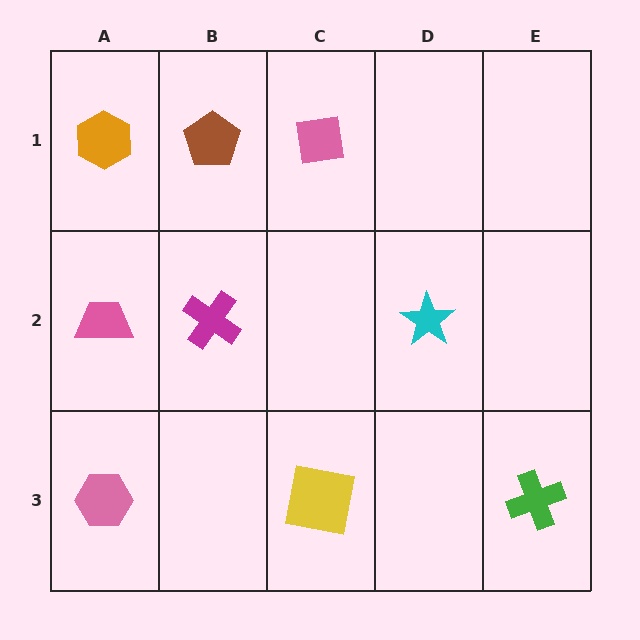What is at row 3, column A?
A pink hexagon.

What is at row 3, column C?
A yellow square.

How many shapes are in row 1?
3 shapes.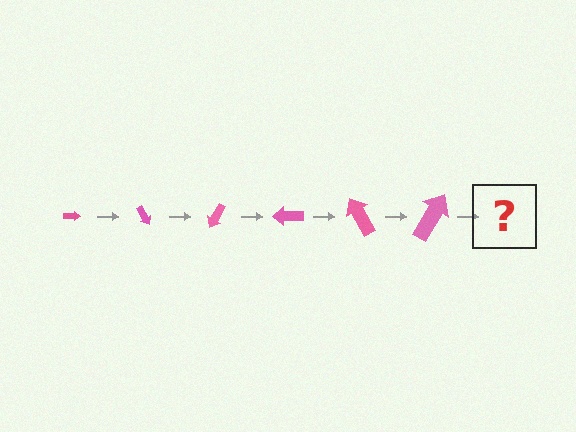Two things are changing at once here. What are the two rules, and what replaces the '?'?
The two rules are that the arrow grows larger each step and it rotates 60 degrees each step. The '?' should be an arrow, larger than the previous one and rotated 360 degrees from the start.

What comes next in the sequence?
The next element should be an arrow, larger than the previous one and rotated 360 degrees from the start.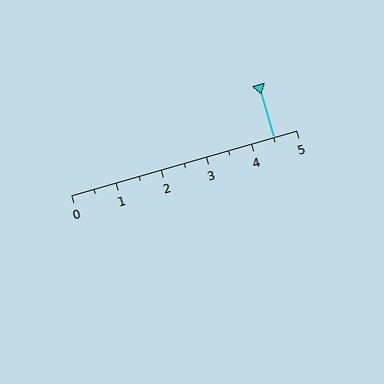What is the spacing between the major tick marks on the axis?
The major ticks are spaced 1 apart.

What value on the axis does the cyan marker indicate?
The marker indicates approximately 4.5.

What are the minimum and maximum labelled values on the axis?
The axis runs from 0 to 5.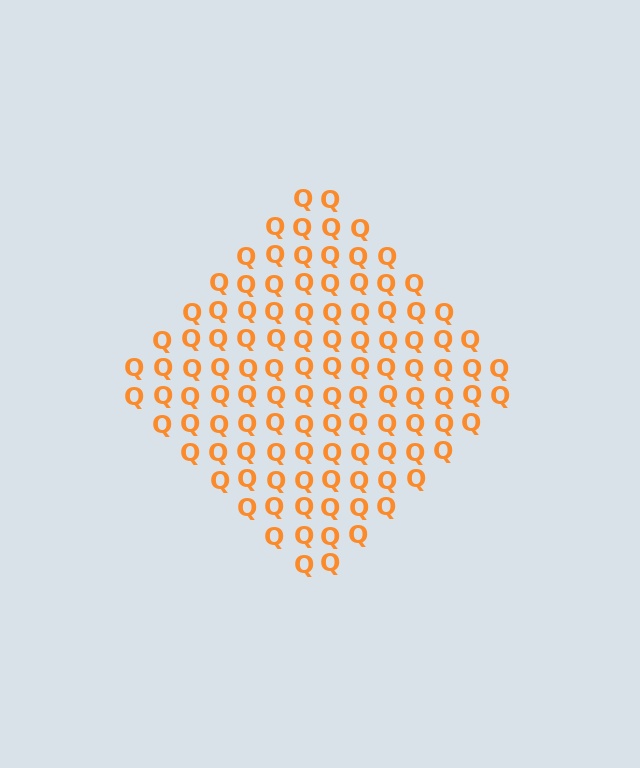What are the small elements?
The small elements are letter Q's.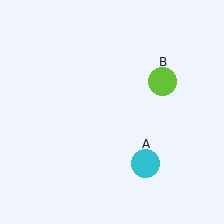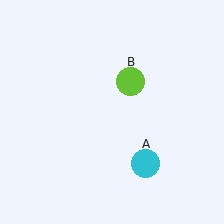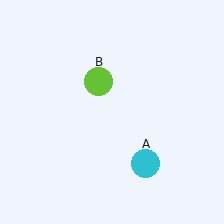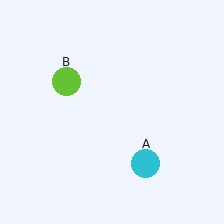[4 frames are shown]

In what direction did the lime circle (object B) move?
The lime circle (object B) moved left.